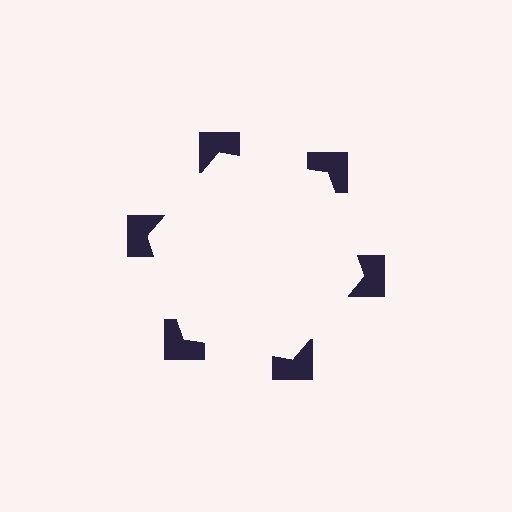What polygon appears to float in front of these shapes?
An illusory hexagon — its edges are inferred from the aligned wedge cuts in the notched squares, not physically drawn.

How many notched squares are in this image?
There are 6 — one at each vertex of the illusory hexagon.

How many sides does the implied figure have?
6 sides.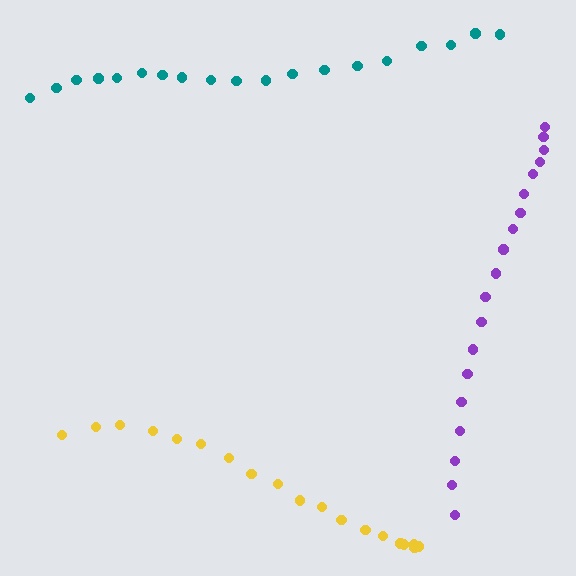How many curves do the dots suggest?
There are 3 distinct paths.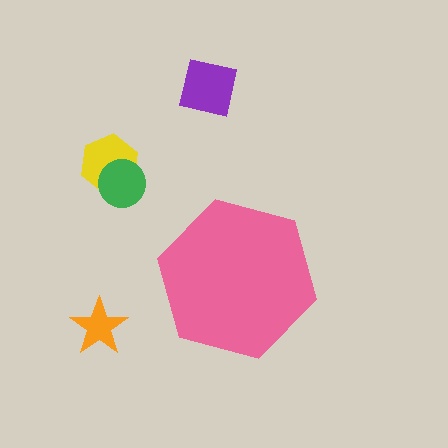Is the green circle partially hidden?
No, the green circle is fully visible.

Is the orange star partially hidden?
No, the orange star is fully visible.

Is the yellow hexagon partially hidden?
No, the yellow hexagon is fully visible.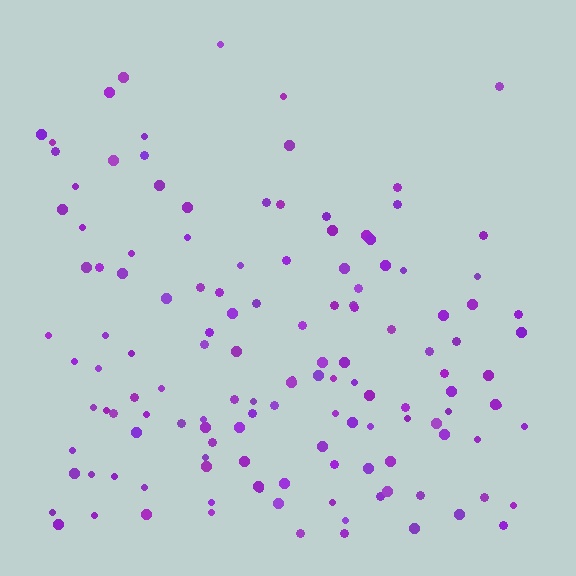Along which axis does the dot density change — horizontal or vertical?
Vertical.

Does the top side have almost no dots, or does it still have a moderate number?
Still a moderate number, just noticeably fewer than the bottom.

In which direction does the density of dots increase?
From top to bottom, with the bottom side densest.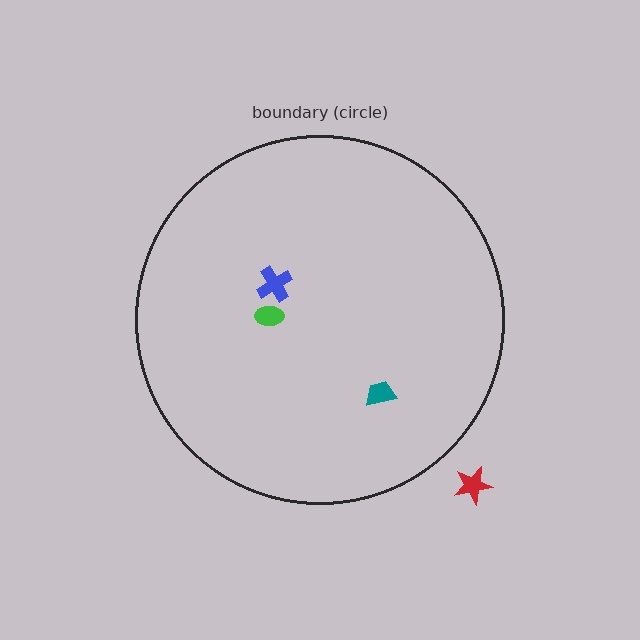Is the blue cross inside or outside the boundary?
Inside.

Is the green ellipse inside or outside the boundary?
Inside.